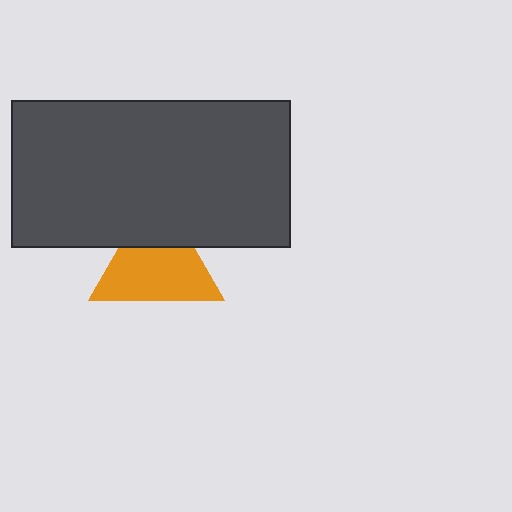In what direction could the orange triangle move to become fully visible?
The orange triangle could move down. That would shift it out from behind the dark gray rectangle entirely.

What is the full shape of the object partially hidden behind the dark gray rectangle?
The partially hidden object is an orange triangle.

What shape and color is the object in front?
The object in front is a dark gray rectangle.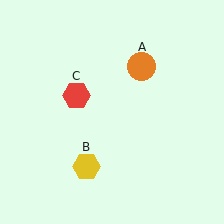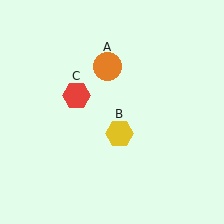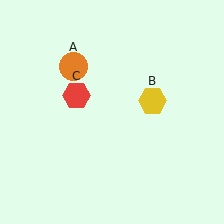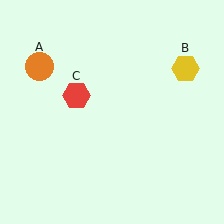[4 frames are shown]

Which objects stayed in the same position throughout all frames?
Red hexagon (object C) remained stationary.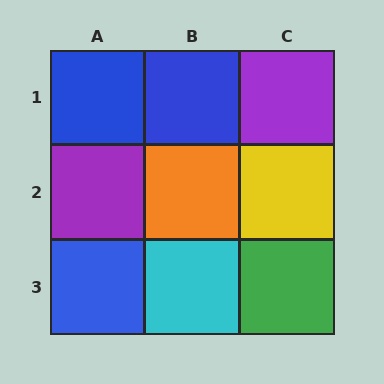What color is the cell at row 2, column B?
Orange.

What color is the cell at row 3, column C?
Green.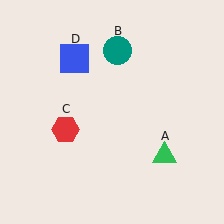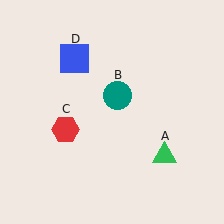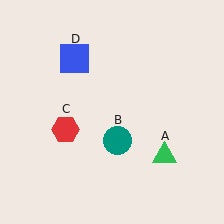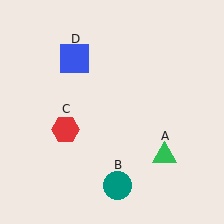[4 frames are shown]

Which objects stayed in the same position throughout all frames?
Green triangle (object A) and red hexagon (object C) and blue square (object D) remained stationary.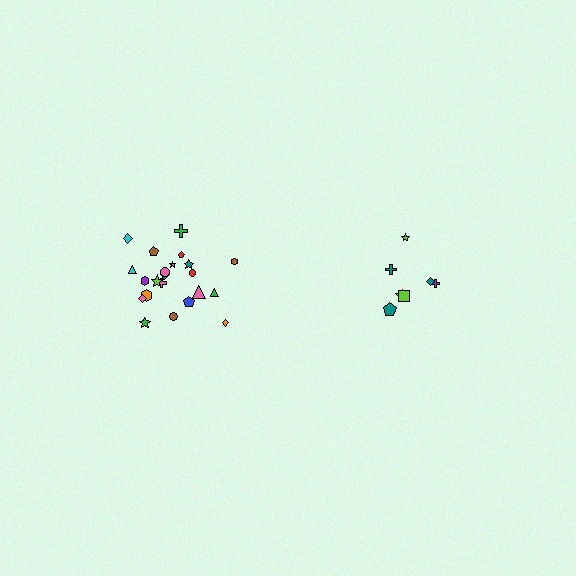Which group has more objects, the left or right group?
The left group.